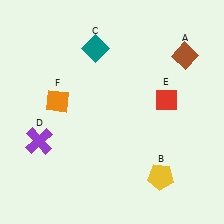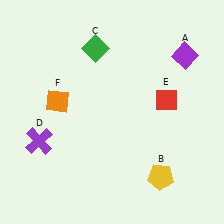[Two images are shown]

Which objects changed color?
A changed from brown to purple. C changed from teal to green.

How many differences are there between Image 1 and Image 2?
There are 2 differences between the two images.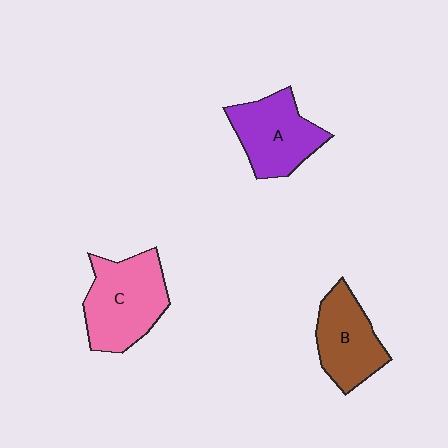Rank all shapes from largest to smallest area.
From largest to smallest: C (pink), A (purple), B (brown).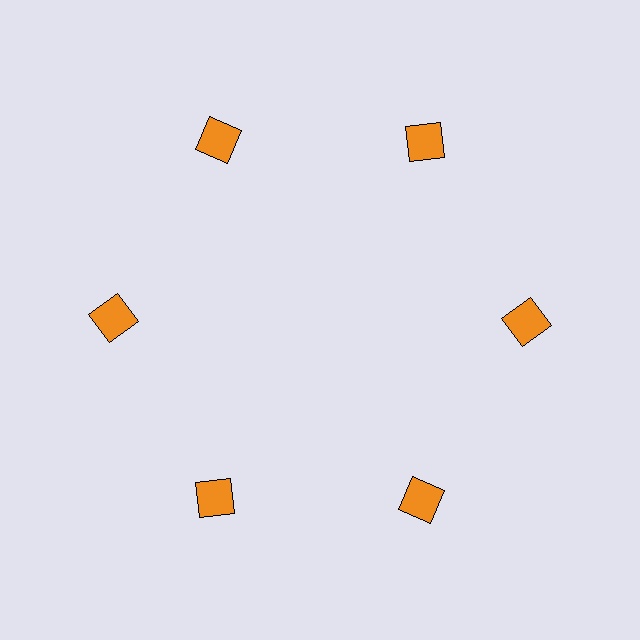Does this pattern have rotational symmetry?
Yes, this pattern has 6-fold rotational symmetry. It looks the same after rotating 60 degrees around the center.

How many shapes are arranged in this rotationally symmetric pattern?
There are 6 shapes, arranged in 6 groups of 1.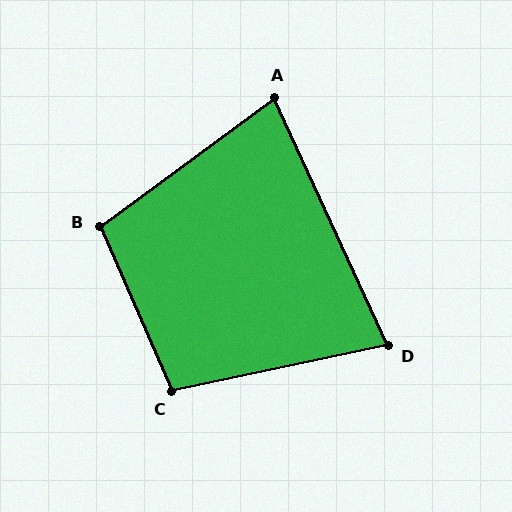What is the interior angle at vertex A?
Approximately 78 degrees (acute).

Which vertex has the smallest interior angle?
D, at approximately 77 degrees.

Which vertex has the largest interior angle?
B, at approximately 103 degrees.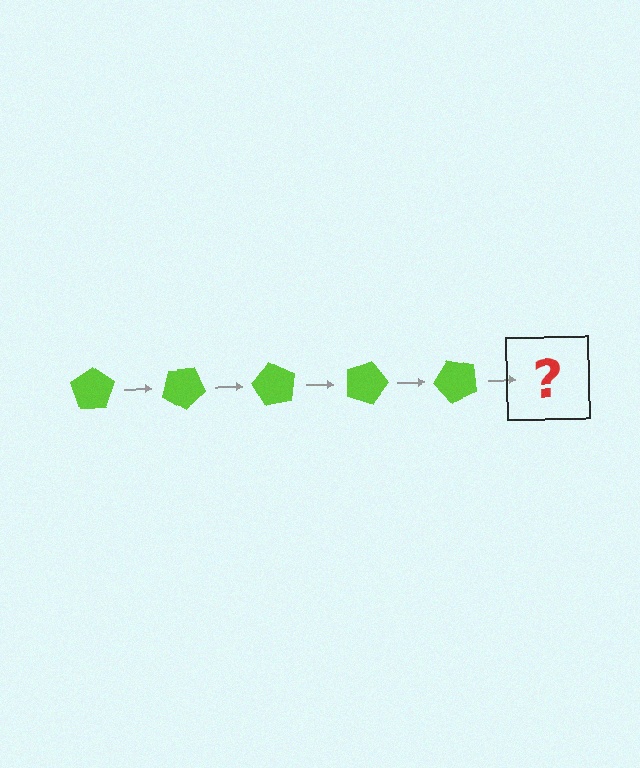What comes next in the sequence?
The next element should be a lime pentagon rotated 150 degrees.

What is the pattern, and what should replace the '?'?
The pattern is that the pentagon rotates 30 degrees each step. The '?' should be a lime pentagon rotated 150 degrees.